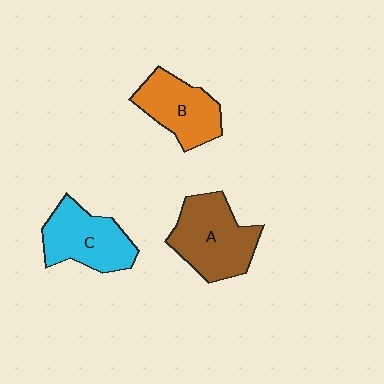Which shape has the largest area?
Shape A (brown).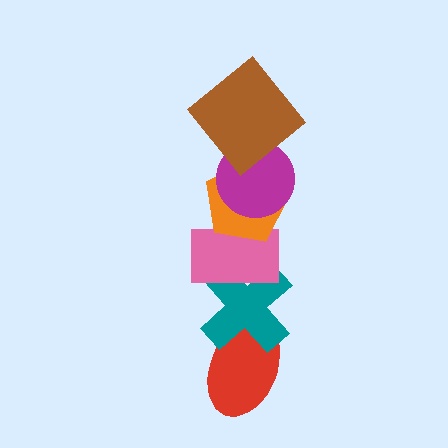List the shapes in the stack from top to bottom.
From top to bottom: the brown diamond, the magenta circle, the orange pentagon, the pink rectangle, the teal cross, the red ellipse.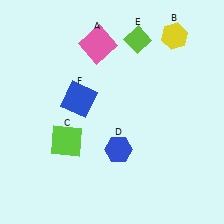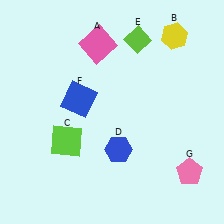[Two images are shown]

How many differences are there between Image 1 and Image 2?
There is 1 difference between the two images.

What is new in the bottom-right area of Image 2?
A pink pentagon (G) was added in the bottom-right area of Image 2.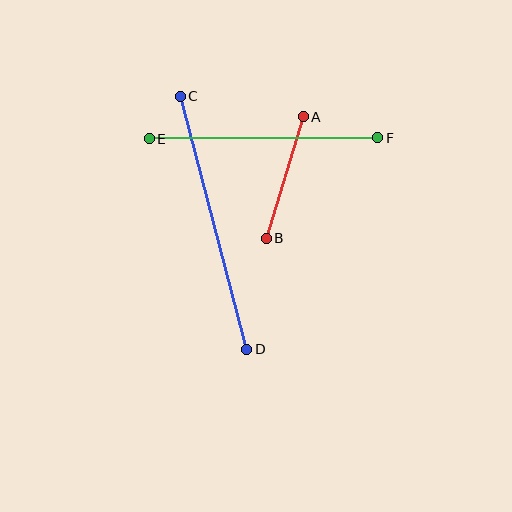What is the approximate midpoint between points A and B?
The midpoint is at approximately (285, 178) pixels.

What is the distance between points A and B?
The distance is approximately 127 pixels.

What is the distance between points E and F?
The distance is approximately 229 pixels.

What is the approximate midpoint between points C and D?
The midpoint is at approximately (213, 223) pixels.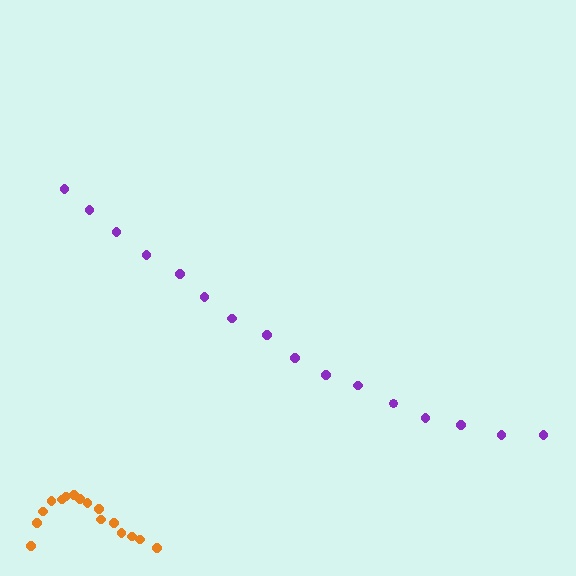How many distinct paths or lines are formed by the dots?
There are 2 distinct paths.